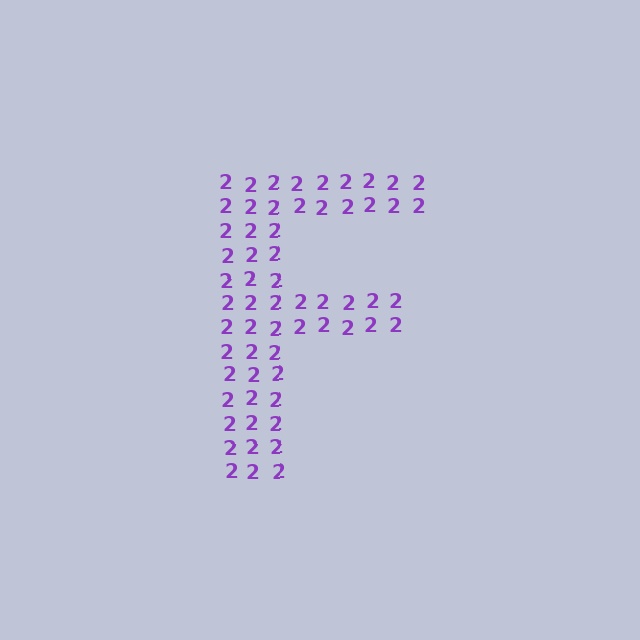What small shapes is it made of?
It is made of small digit 2's.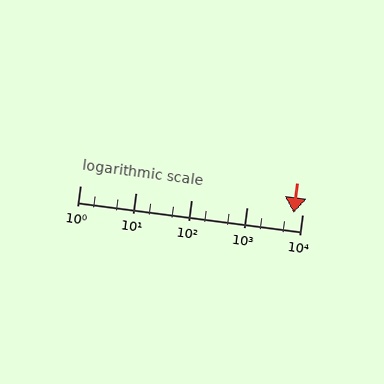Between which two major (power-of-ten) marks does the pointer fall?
The pointer is between 1000 and 10000.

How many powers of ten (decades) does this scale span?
The scale spans 4 decades, from 1 to 10000.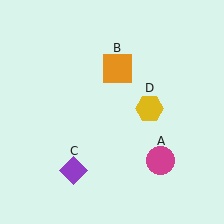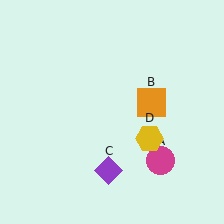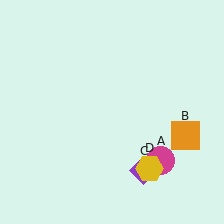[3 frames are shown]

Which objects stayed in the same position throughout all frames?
Magenta circle (object A) remained stationary.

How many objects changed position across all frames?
3 objects changed position: orange square (object B), purple diamond (object C), yellow hexagon (object D).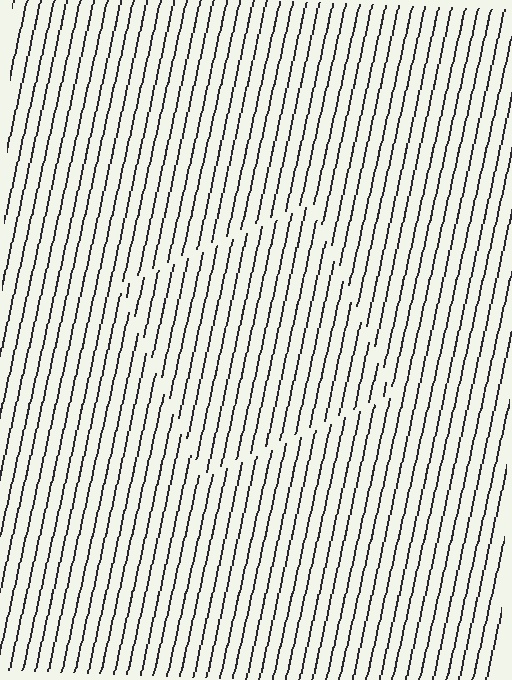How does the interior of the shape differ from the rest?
The interior of the shape contains the same grating, shifted by half a period — the contour is defined by the phase discontinuity where line-ends from the inner and outer gratings abut.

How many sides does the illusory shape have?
4 sides — the line-ends trace a square.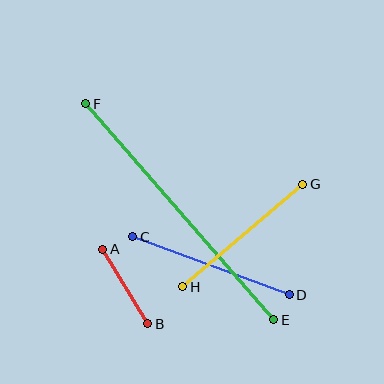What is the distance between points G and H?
The distance is approximately 158 pixels.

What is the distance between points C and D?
The distance is approximately 167 pixels.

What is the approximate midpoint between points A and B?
The midpoint is at approximately (125, 287) pixels.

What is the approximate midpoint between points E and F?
The midpoint is at approximately (180, 212) pixels.